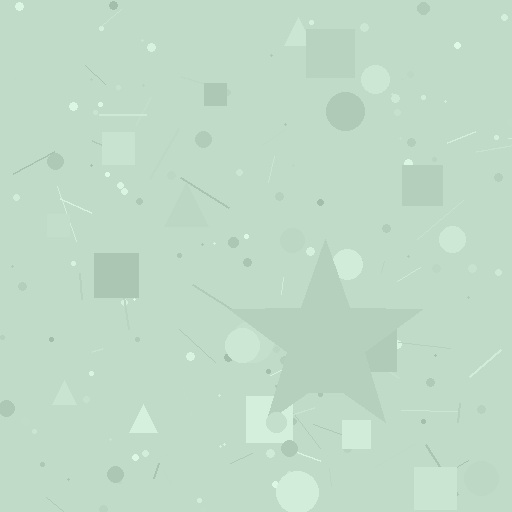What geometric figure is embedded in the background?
A star is embedded in the background.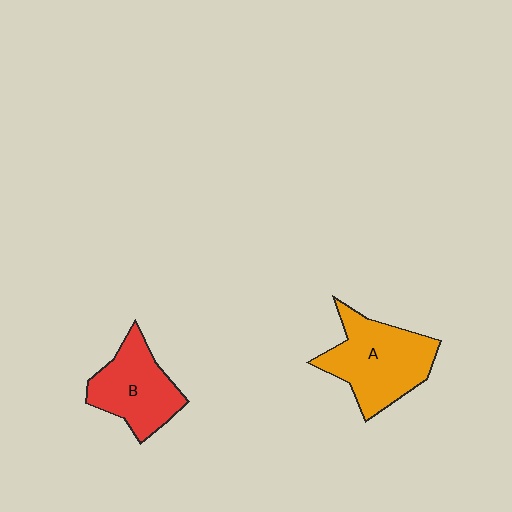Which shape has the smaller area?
Shape B (red).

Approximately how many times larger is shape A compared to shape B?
Approximately 1.3 times.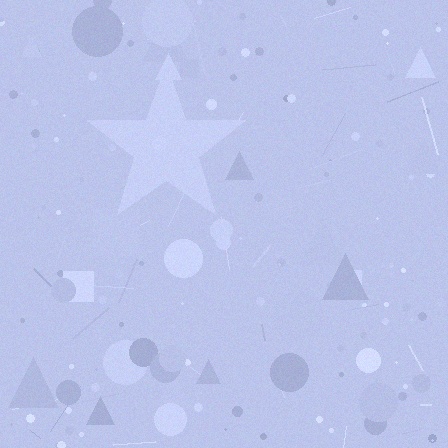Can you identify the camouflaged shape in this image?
The camouflaged shape is a star.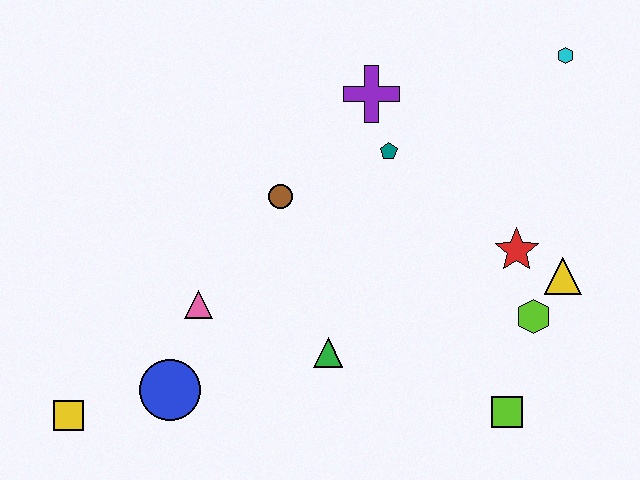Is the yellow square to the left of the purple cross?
Yes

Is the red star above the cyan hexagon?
No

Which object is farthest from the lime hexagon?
The yellow square is farthest from the lime hexagon.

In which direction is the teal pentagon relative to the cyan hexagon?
The teal pentagon is to the left of the cyan hexagon.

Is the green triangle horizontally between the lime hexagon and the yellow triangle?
No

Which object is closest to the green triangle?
The pink triangle is closest to the green triangle.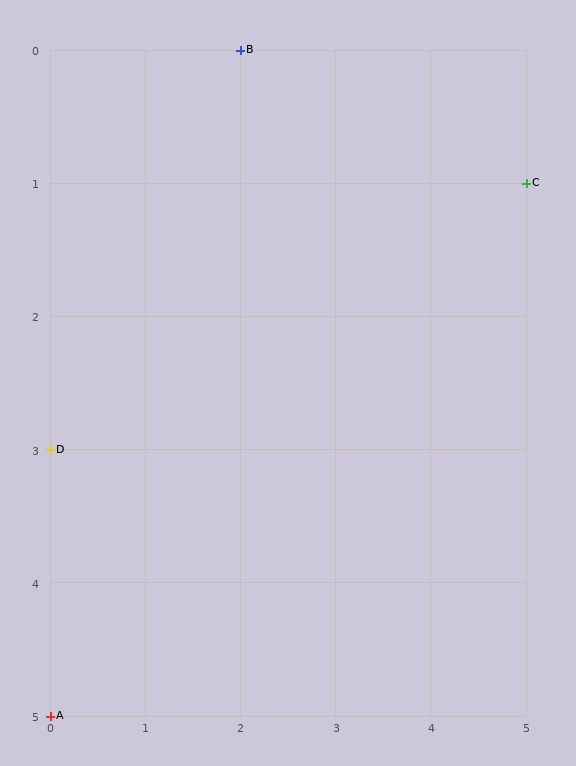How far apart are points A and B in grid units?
Points A and B are 2 columns and 5 rows apart (about 5.4 grid units diagonally).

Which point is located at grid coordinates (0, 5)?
Point A is at (0, 5).